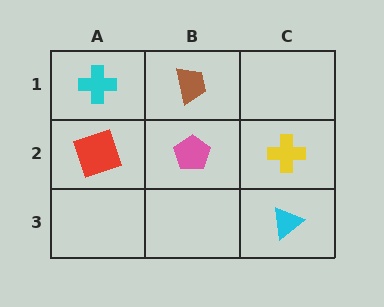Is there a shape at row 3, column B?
No, that cell is empty.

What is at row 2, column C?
A yellow cross.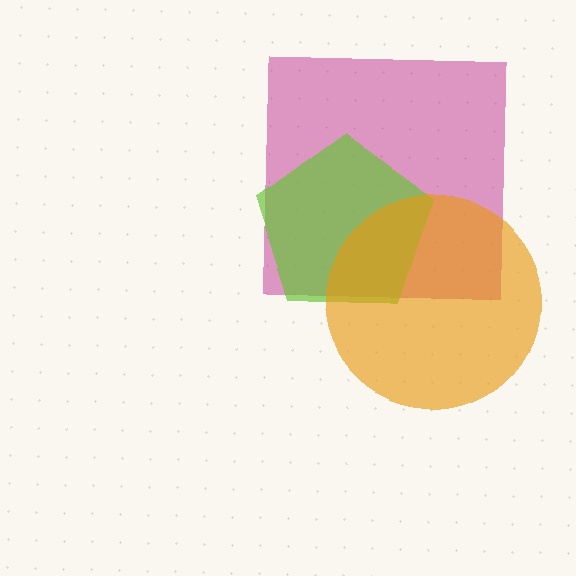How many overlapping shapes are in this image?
There are 3 overlapping shapes in the image.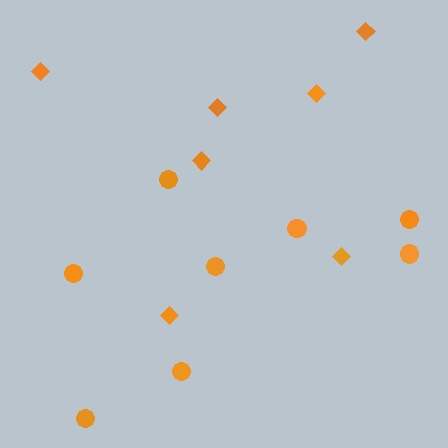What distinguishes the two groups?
There are 2 groups: one group of diamonds (7) and one group of circles (8).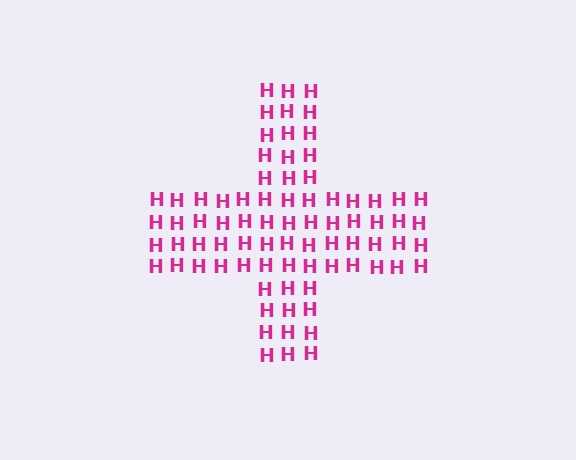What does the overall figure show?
The overall figure shows a cross.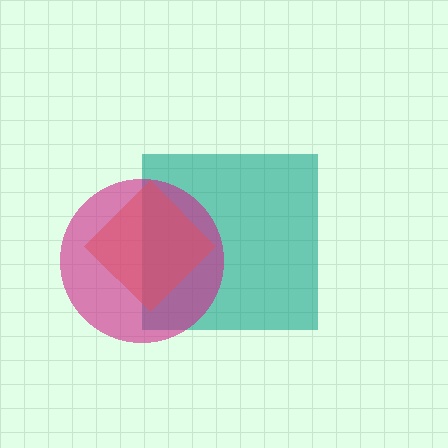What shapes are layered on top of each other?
The layered shapes are: a teal square, an orange diamond, a magenta circle.